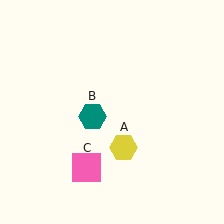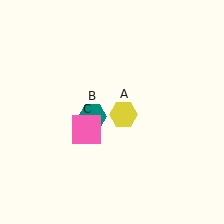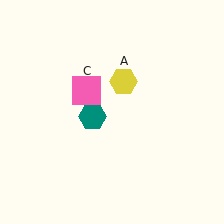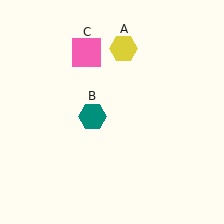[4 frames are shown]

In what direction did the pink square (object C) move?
The pink square (object C) moved up.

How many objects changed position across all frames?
2 objects changed position: yellow hexagon (object A), pink square (object C).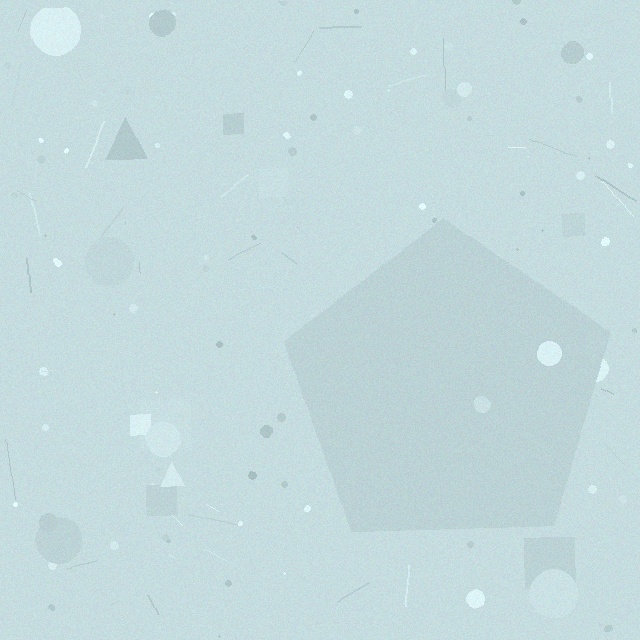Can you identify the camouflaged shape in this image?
The camouflaged shape is a pentagon.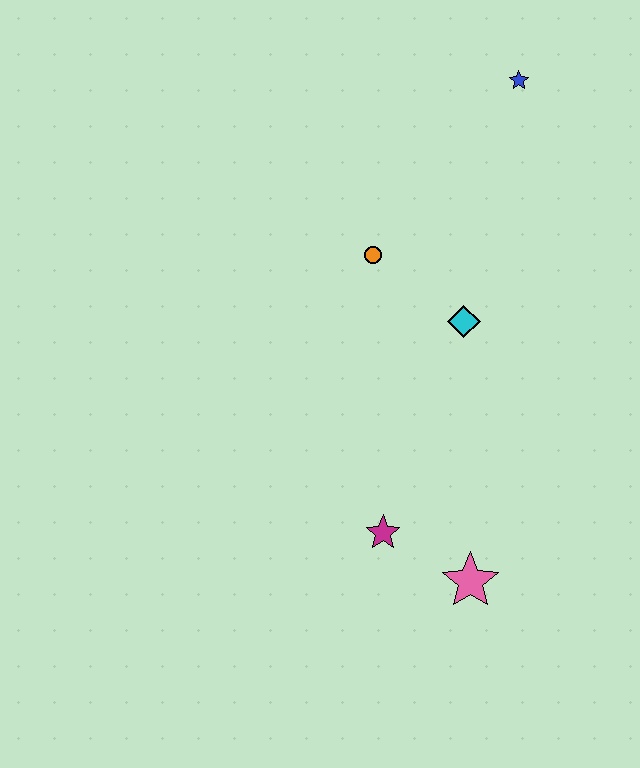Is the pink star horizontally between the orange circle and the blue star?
Yes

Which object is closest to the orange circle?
The cyan diamond is closest to the orange circle.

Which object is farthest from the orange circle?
The pink star is farthest from the orange circle.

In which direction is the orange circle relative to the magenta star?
The orange circle is above the magenta star.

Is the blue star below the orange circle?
No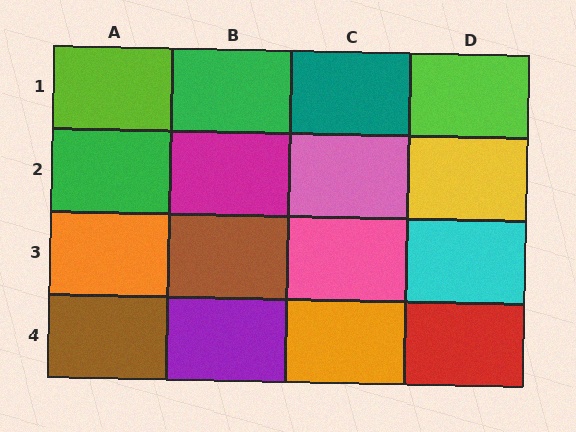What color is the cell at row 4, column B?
Purple.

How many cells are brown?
2 cells are brown.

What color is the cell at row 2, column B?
Magenta.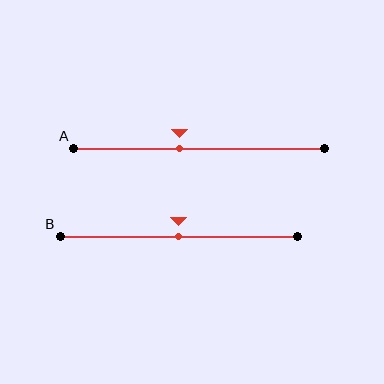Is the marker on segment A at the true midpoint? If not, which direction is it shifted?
No, the marker on segment A is shifted to the left by about 8% of the segment length.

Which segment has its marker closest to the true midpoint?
Segment B has its marker closest to the true midpoint.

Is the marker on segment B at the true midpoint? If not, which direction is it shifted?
Yes, the marker on segment B is at the true midpoint.